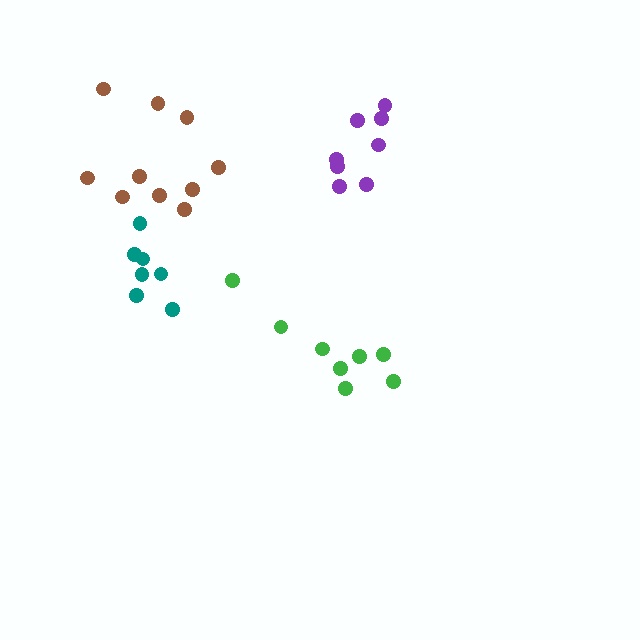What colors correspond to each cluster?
The clusters are colored: teal, purple, brown, green.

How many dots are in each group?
Group 1: 7 dots, Group 2: 8 dots, Group 3: 10 dots, Group 4: 8 dots (33 total).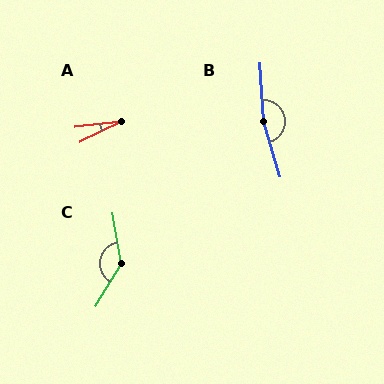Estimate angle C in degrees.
Approximately 140 degrees.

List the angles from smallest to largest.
A (20°), C (140°), B (167°).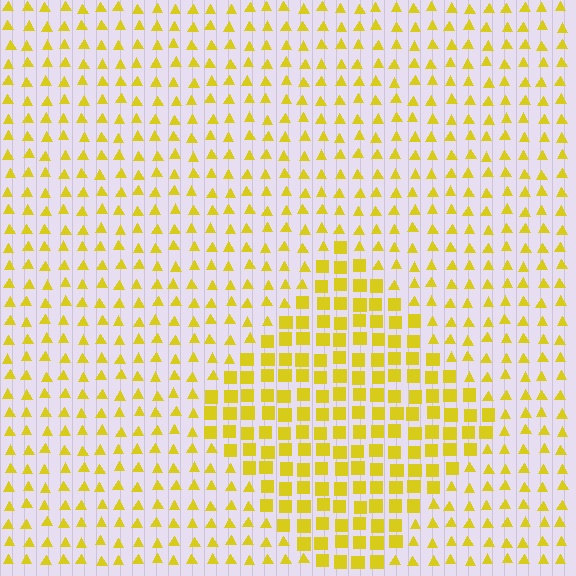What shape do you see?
I see a diamond.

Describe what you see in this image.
The image is filled with small yellow elements arranged in a uniform grid. A diamond-shaped region contains squares, while the surrounding area contains triangles. The boundary is defined purely by the change in element shape.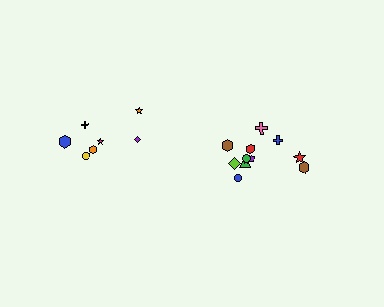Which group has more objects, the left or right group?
The right group.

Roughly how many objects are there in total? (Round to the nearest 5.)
Roughly 20 objects in total.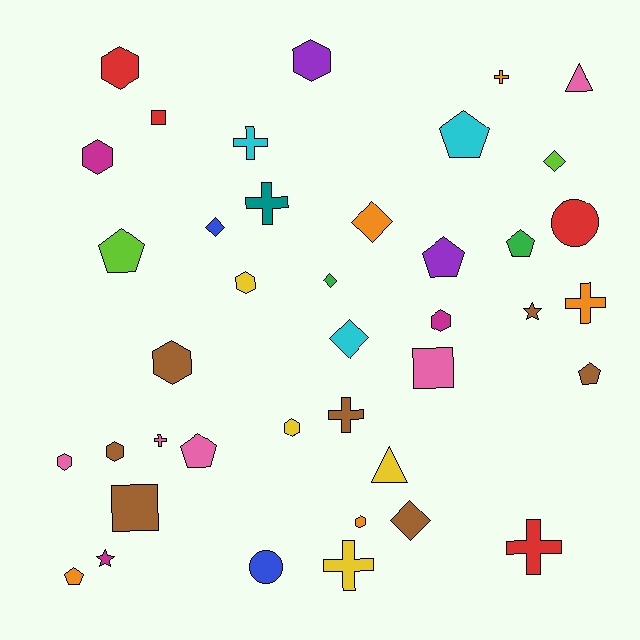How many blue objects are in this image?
There are 2 blue objects.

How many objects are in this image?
There are 40 objects.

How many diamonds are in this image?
There are 6 diamonds.